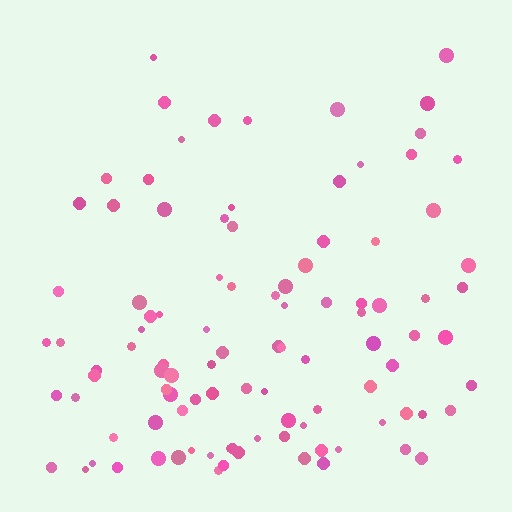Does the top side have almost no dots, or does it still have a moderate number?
Still a moderate number, just noticeably fewer than the bottom.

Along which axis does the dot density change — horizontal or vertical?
Vertical.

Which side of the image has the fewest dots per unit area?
The top.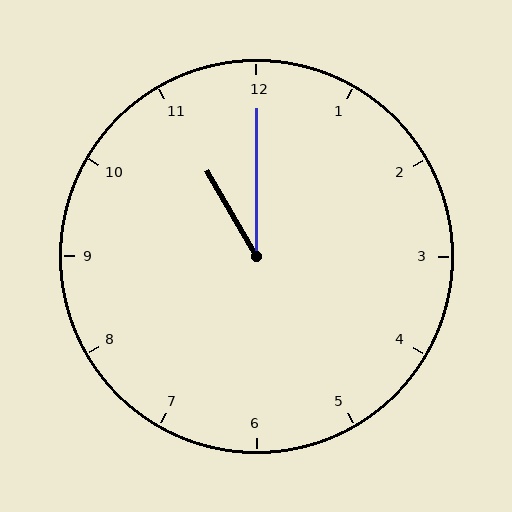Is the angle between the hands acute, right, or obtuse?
It is acute.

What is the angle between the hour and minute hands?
Approximately 30 degrees.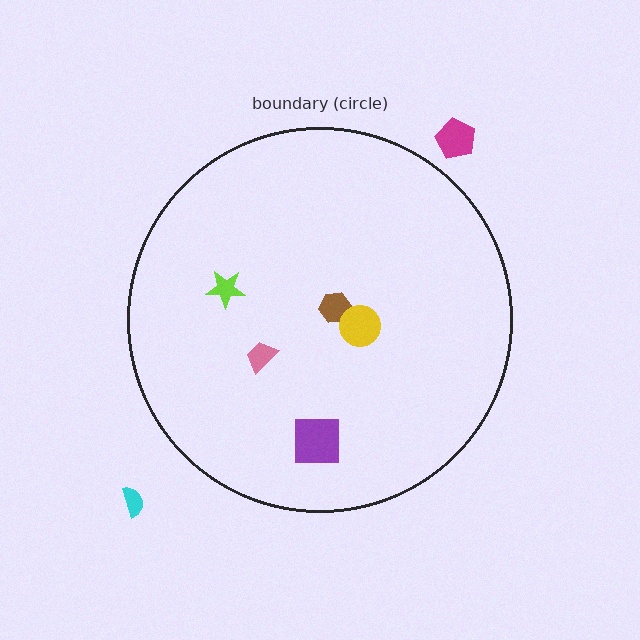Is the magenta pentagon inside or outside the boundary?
Outside.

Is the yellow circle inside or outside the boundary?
Inside.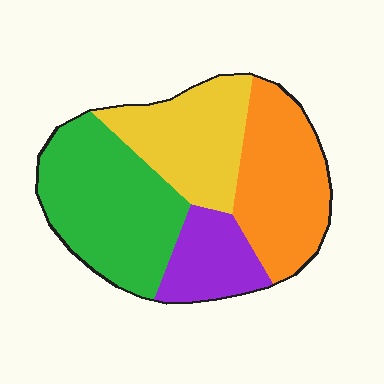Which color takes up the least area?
Purple, at roughly 15%.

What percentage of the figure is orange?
Orange covers around 25% of the figure.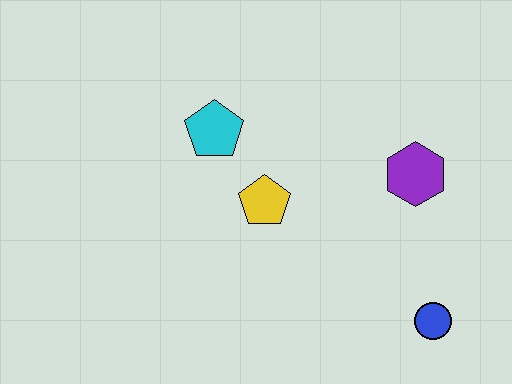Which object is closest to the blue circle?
The purple hexagon is closest to the blue circle.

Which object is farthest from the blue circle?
The cyan pentagon is farthest from the blue circle.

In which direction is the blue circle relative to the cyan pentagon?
The blue circle is to the right of the cyan pentagon.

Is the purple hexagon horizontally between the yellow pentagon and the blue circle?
Yes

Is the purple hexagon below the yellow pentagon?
No